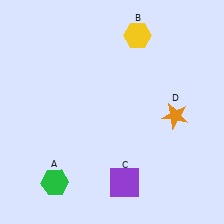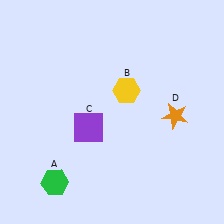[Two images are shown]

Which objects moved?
The objects that moved are: the yellow hexagon (B), the purple square (C).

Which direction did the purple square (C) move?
The purple square (C) moved up.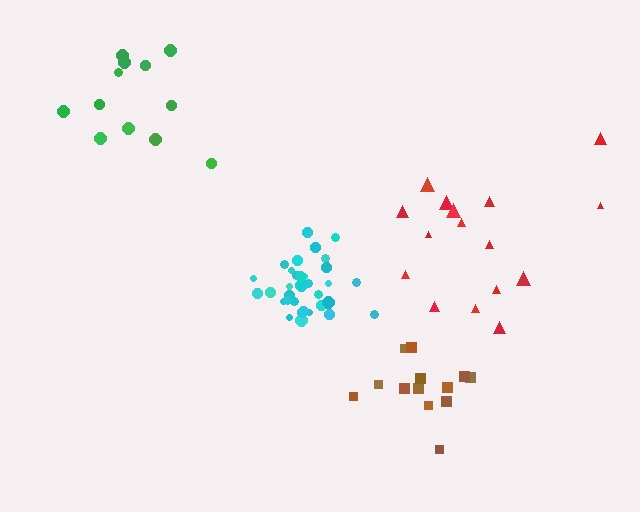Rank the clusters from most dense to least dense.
cyan, brown, red, green.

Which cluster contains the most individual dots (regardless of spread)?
Cyan (34).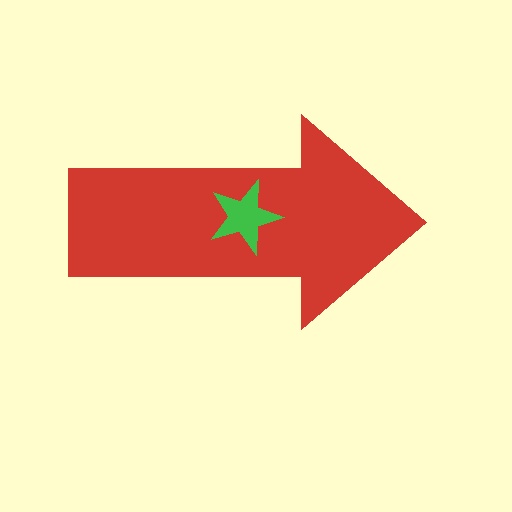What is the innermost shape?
The green star.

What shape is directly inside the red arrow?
The green star.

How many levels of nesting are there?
2.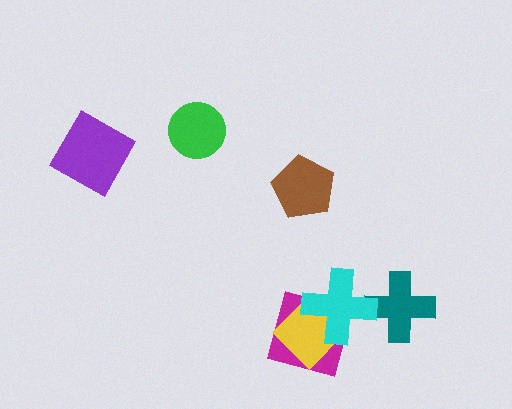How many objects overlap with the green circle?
0 objects overlap with the green circle.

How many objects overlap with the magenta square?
2 objects overlap with the magenta square.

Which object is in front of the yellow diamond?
The cyan cross is in front of the yellow diamond.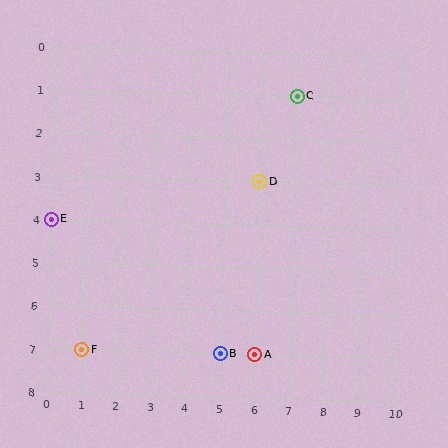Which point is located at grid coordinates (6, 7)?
Point A is at (6, 7).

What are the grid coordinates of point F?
Point F is at grid coordinates (1, 7).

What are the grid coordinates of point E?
Point E is at grid coordinates (0, 4).